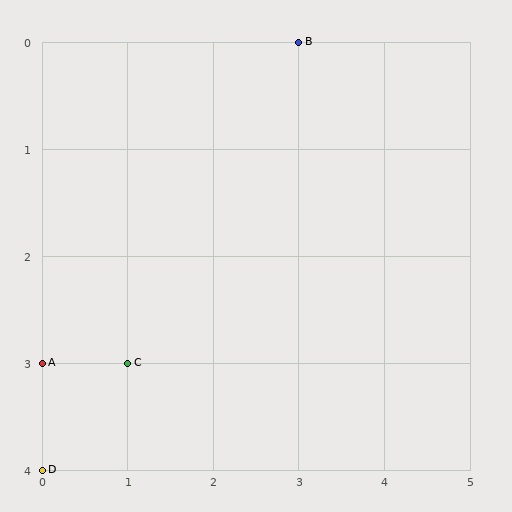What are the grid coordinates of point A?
Point A is at grid coordinates (0, 3).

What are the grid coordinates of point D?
Point D is at grid coordinates (0, 4).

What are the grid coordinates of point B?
Point B is at grid coordinates (3, 0).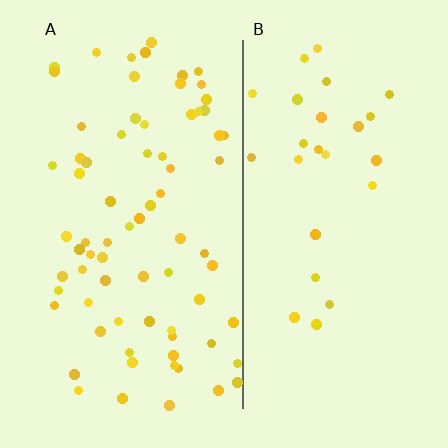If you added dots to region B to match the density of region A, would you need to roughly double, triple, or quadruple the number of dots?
Approximately triple.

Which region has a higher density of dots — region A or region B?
A (the left).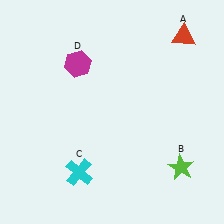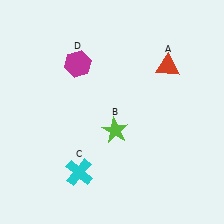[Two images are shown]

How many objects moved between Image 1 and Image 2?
2 objects moved between the two images.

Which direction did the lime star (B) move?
The lime star (B) moved left.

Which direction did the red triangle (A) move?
The red triangle (A) moved down.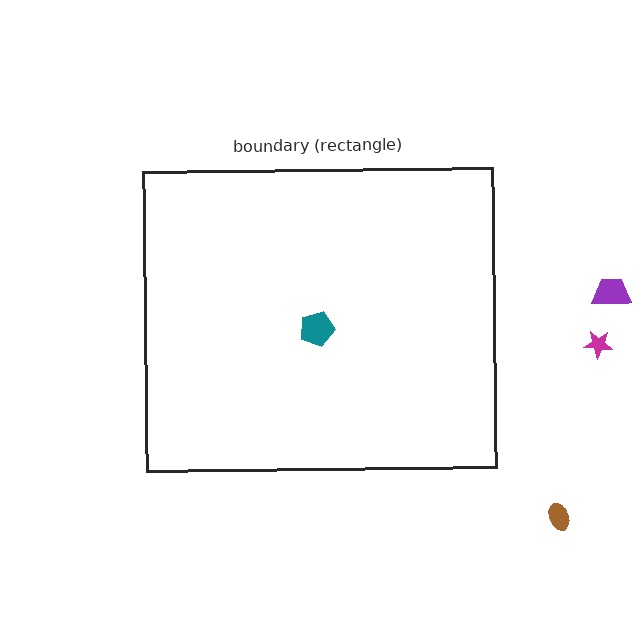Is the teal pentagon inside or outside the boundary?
Inside.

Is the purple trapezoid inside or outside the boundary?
Outside.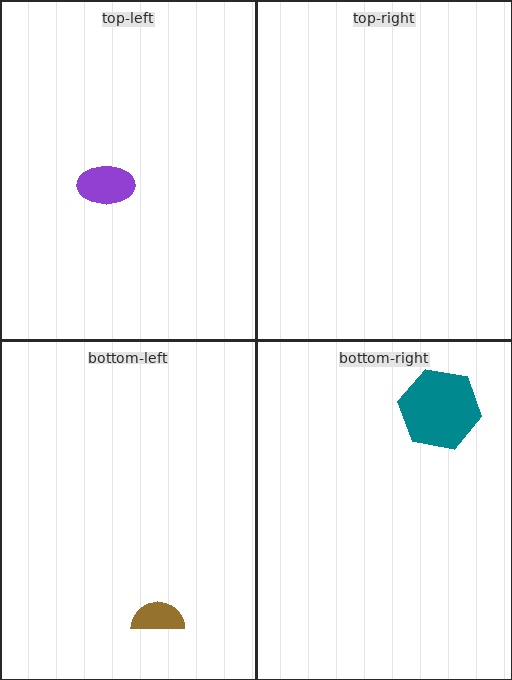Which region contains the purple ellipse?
The top-left region.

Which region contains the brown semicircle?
The bottom-left region.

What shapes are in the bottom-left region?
The brown semicircle.